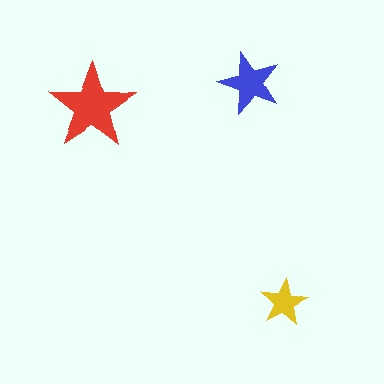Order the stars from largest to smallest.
the red one, the blue one, the yellow one.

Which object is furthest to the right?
The yellow star is rightmost.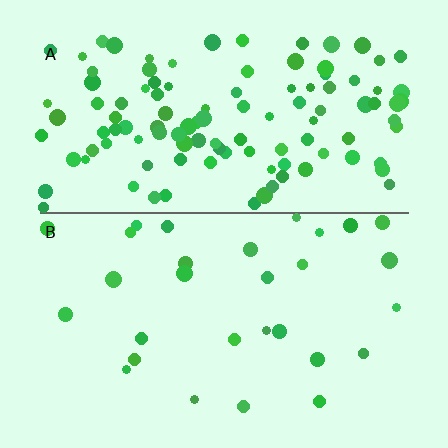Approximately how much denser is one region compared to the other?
Approximately 3.9× — region A over region B.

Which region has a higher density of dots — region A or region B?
A (the top).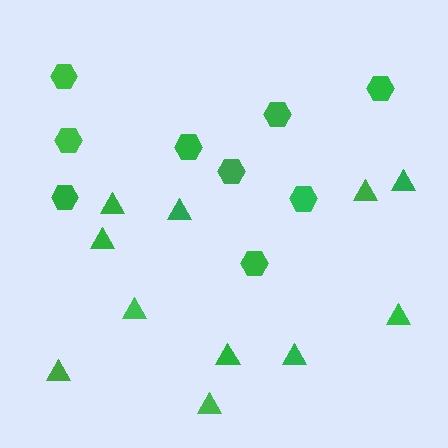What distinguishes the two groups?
There are 2 groups: one group of triangles (11) and one group of hexagons (9).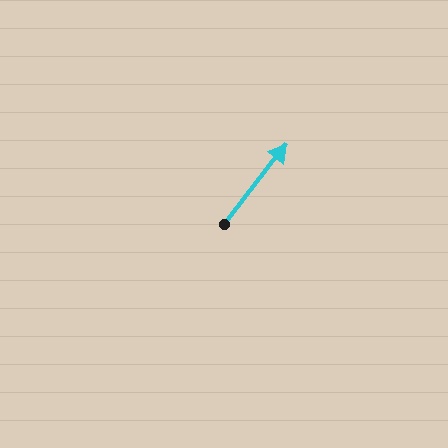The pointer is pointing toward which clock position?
Roughly 1 o'clock.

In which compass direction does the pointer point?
Northeast.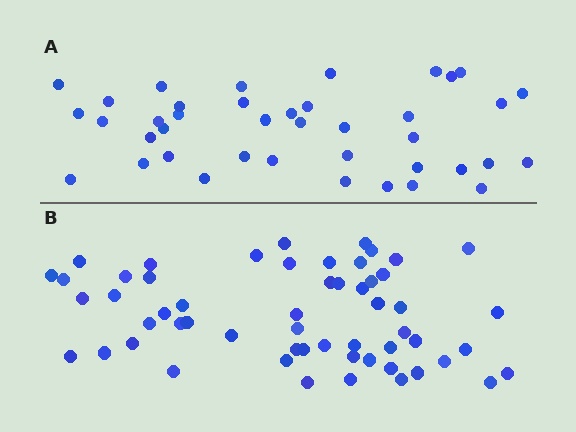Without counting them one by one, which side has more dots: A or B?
Region B (the bottom region) has more dots.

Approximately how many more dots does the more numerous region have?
Region B has approximately 15 more dots than region A.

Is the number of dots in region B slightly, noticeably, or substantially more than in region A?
Region B has noticeably more, but not dramatically so. The ratio is roughly 1.4 to 1.